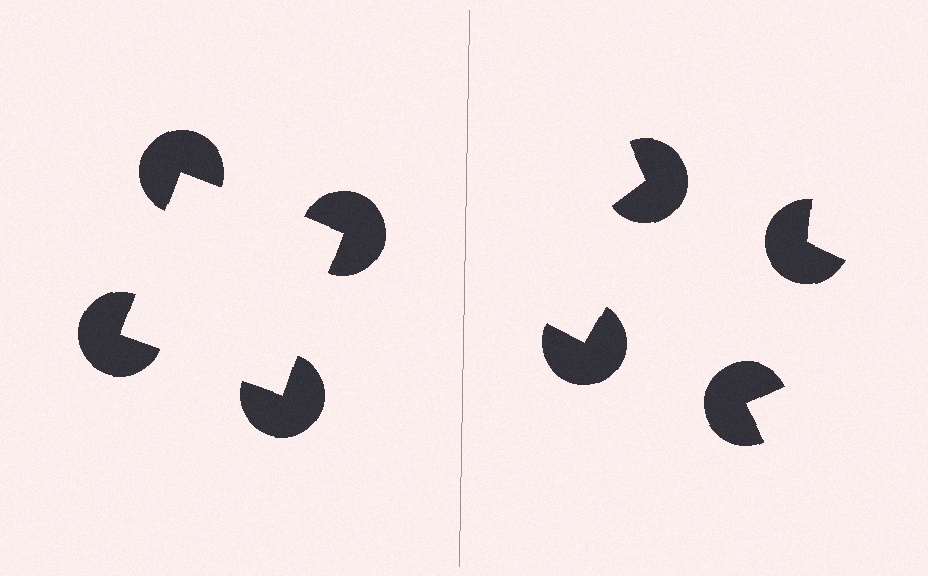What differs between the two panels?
The pac-man discs are positioned identically on both sides; only the wedge orientations differ. On the left they align to a square; on the right they are misaligned.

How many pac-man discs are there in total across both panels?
8 — 4 on each side.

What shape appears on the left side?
An illusory square.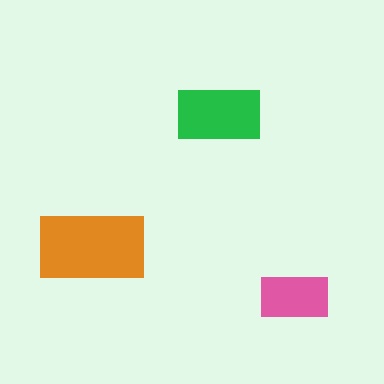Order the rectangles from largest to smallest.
the orange one, the green one, the pink one.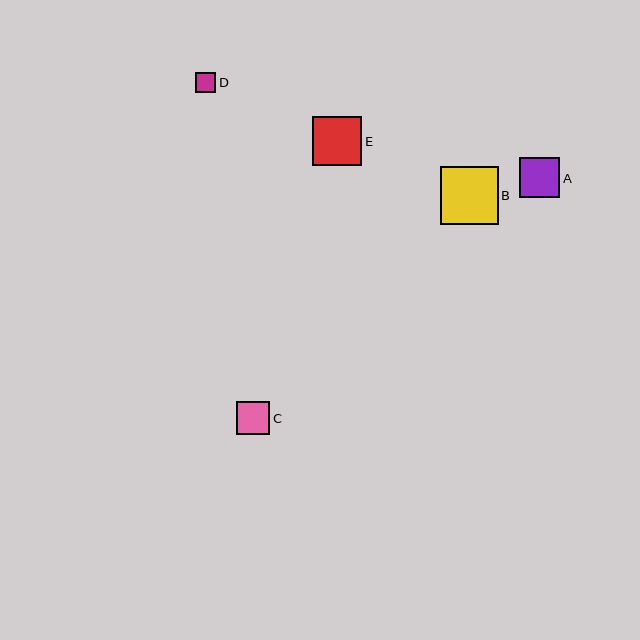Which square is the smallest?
Square D is the smallest with a size of approximately 20 pixels.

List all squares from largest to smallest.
From largest to smallest: B, E, A, C, D.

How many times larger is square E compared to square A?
Square E is approximately 1.2 times the size of square A.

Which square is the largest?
Square B is the largest with a size of approximately 58 pixels.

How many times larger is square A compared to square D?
Square A is approximately 2.0 times the size of square D.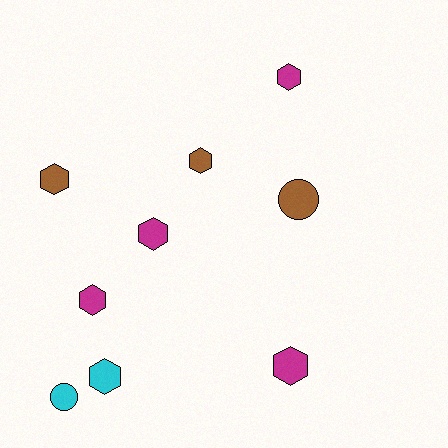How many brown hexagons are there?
There are 2 brown hexagons.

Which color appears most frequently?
Magenta, with 4 objects.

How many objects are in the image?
There are 9 objects.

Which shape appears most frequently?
Hexagon, with 7 objects.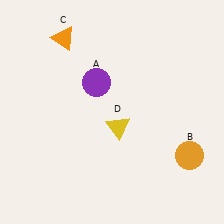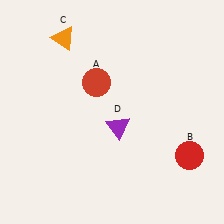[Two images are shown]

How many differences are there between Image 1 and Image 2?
There are 3 differences between the two images.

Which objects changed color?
A changed from purple to red. B changed from orange to red. D changed from yellow to purple.